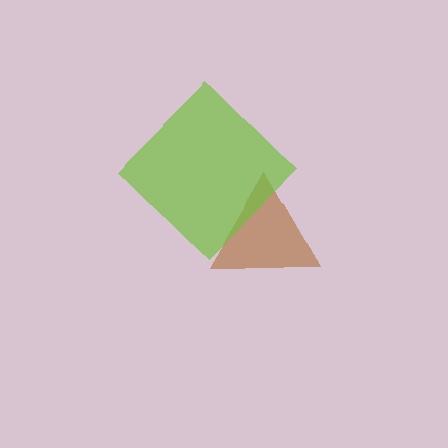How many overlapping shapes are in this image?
There are 2 overlapping shapes in the image.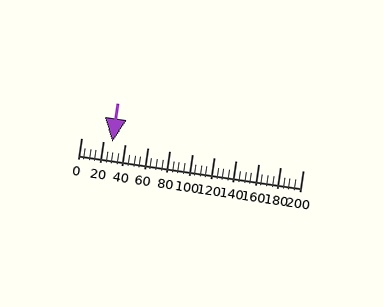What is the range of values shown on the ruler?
The ruler shows values from 0 to 200.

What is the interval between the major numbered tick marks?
The major tick marks are spaced 20 units apart.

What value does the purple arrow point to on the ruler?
The purple arrow points to approximately 28.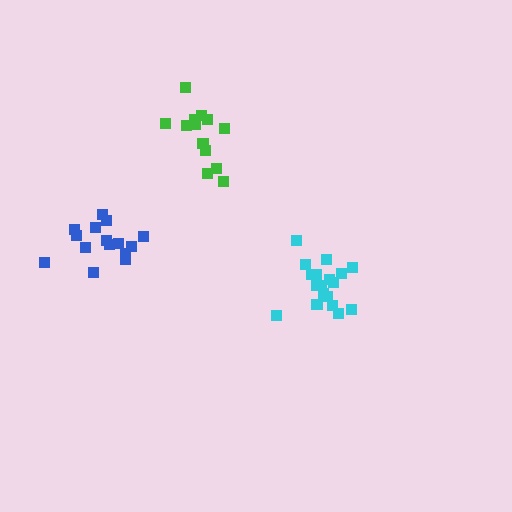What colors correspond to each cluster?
The clusters are colored: cyan, green, blue.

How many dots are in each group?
Group 1: 18 dots, Group 2: 13 dots, Group 3: 15 dots (46 total).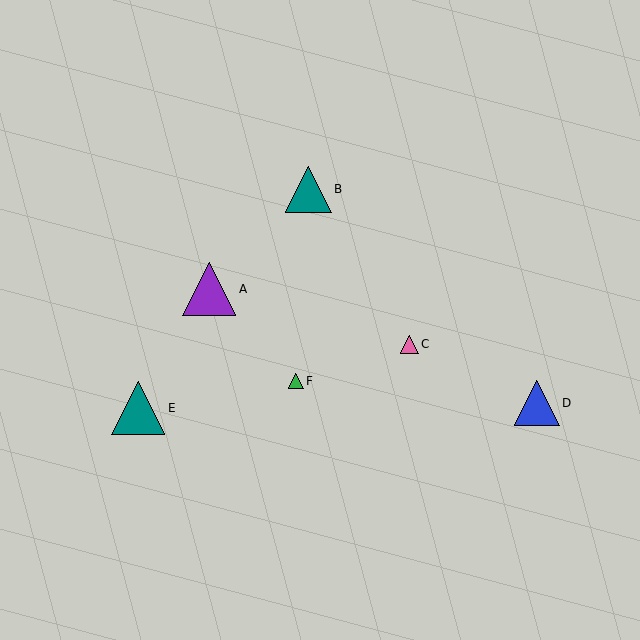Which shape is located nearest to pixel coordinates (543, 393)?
The blue triangle (labeled D) at (537, 403) is nearest to that location.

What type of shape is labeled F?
Shape F is a green triangle.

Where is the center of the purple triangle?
The center of the purple triangle is at (209, 289).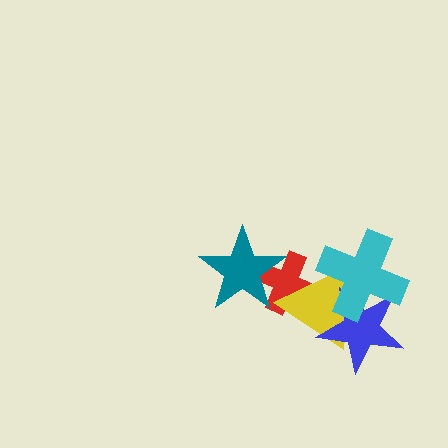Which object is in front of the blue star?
The cyan cross is in front of the blue star.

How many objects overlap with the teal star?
1 object overlaps with the teal star.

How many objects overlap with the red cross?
2 objects overlap with the red cross.